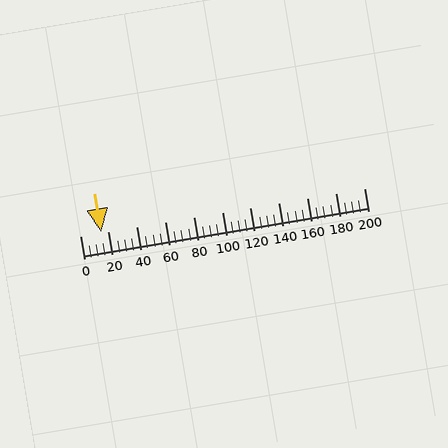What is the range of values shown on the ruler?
The ruler shows values from 0 to 200.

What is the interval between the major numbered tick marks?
The major tick marks are spaced 20 units apart.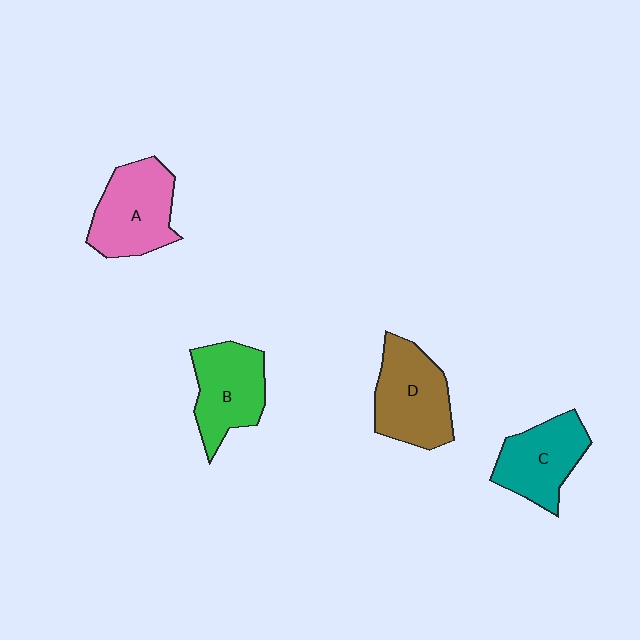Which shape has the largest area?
Shape D (brown).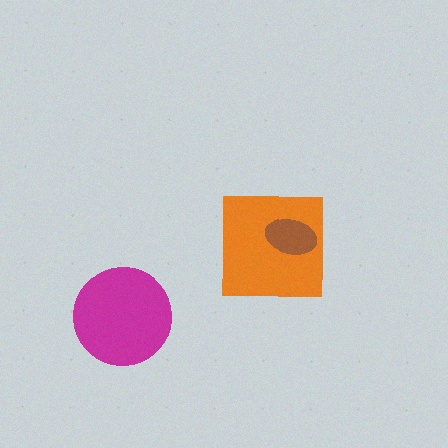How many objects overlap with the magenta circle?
0 objects overlap with the magenta circle.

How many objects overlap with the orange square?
1 object overlaps with the orange square.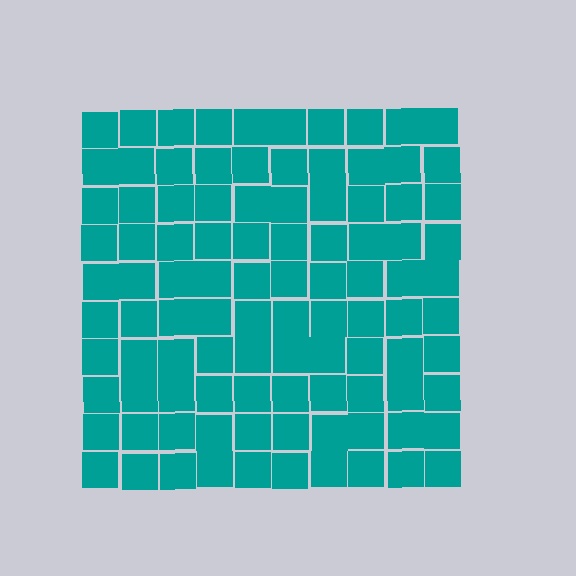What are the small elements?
The small elements are squares.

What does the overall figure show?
The overall figure shows a square.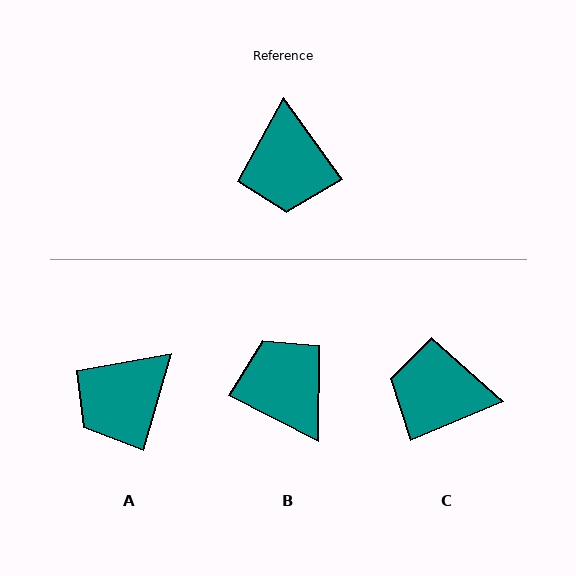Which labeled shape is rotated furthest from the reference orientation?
B, about 152 degrees away.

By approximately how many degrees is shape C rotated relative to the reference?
Approximately 103 degrees clockwise.